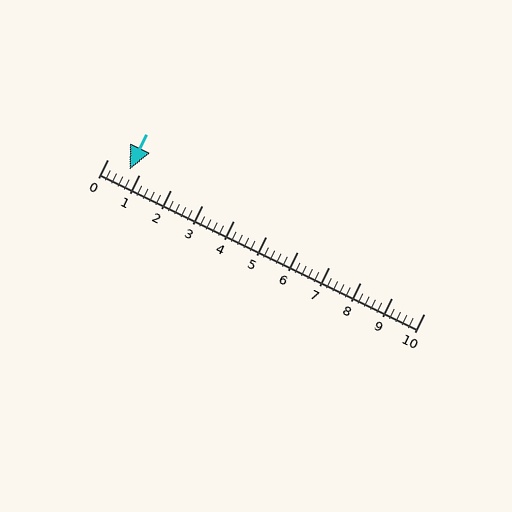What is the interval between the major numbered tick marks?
The major tick marks are spaced 1 units apart.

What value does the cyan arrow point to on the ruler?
The cyan arrow points to approximately 0.7.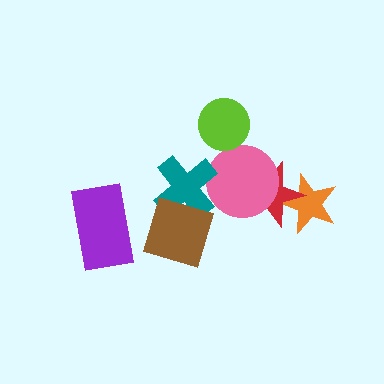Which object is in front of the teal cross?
The brown square is in front of the teal cross.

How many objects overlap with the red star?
2 objects overlap with the red star.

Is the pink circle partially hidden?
Yes, it is partially covered by another shape.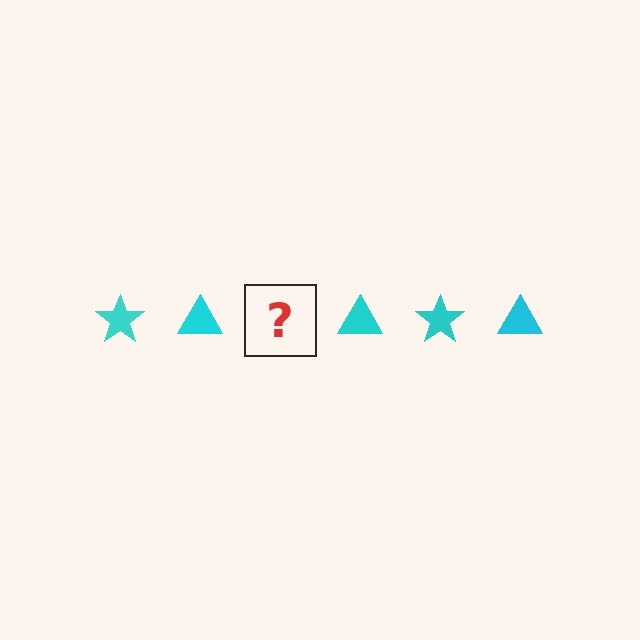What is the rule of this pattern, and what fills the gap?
The rule is that the pattern cycles through star, triangle shapes in cyan. The gap should be filled with a cyan star.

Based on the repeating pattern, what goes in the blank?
The blank should be a cyan star.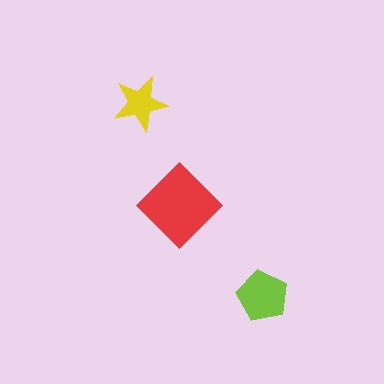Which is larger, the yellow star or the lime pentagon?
The lime pentagon.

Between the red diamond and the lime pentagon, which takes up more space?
The red diamond.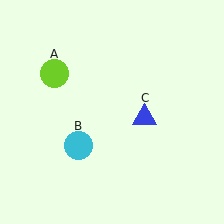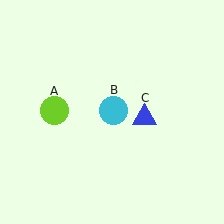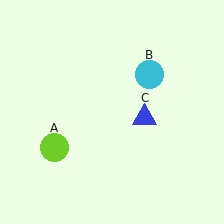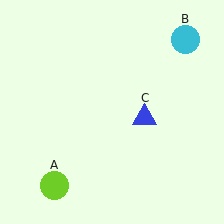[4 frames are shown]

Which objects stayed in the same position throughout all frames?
Blue triangle (object C) remained stationary.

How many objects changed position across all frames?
2 objects changed position: lime circle (object A), cyan circle (object B).